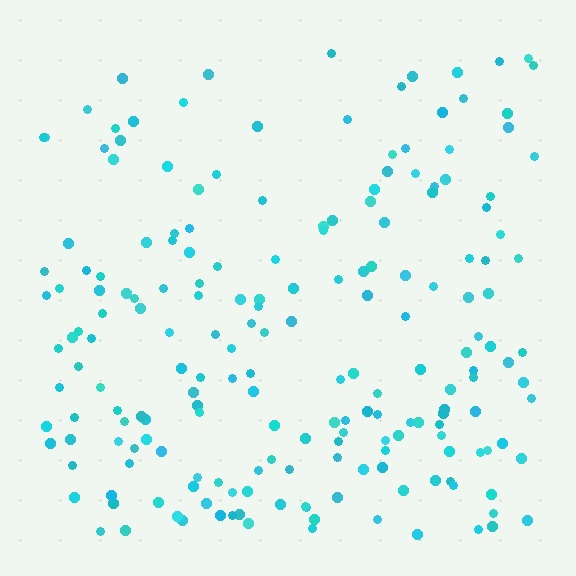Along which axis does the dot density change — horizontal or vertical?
Vertical.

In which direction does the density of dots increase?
From top to bottom, with the bottom side densest.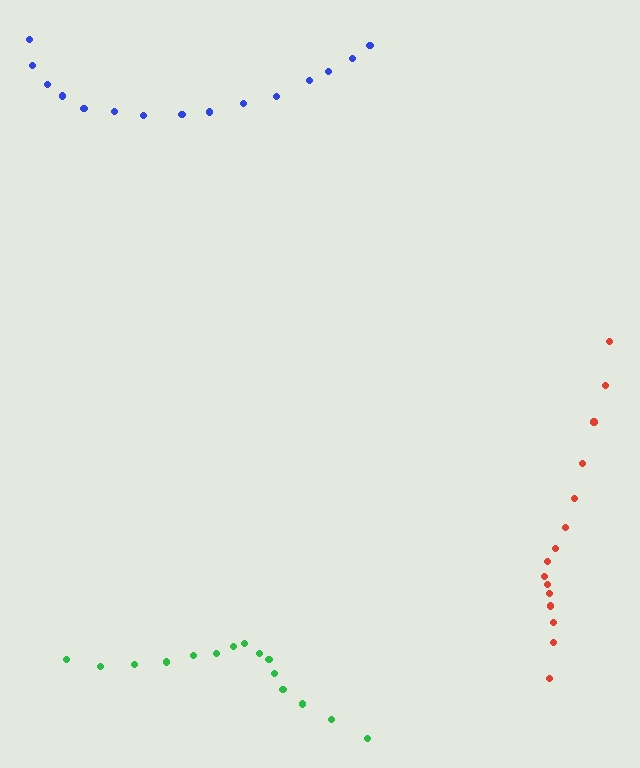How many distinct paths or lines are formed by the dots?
There are 3 distinct paths.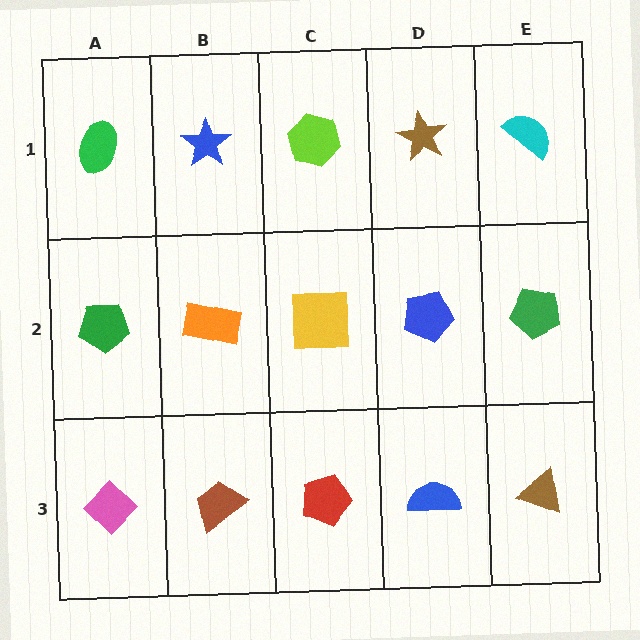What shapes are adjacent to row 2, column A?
A green ellipse (row 1, column A), a pink diamond (row 3, column A), an orange rectangle (row 2, column B).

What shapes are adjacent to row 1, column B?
An orange rectangle (row 2, column B), a green ellipse (row 1, column A), a lime hexagon (row 1, column C).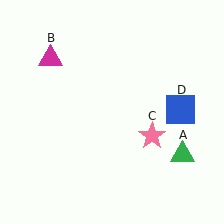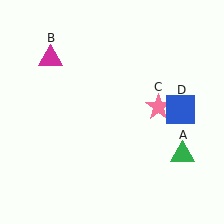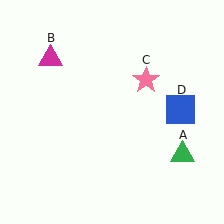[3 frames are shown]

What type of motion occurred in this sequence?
The pink star (object C) rotated counterclockwise around the center of the scene.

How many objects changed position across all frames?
1 object changed position: pink star (object C).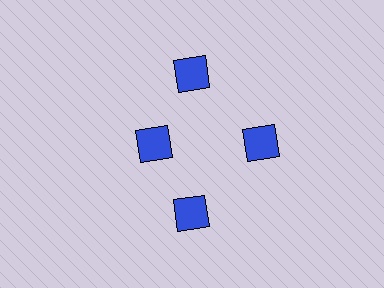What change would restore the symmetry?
The symmetry would be restored by moving it outward, back onto the ring so that all 4 diamonds sit at equal angles and equal distance from the center.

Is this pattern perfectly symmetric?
No. The 4 blue diamonds are arranged in a ring, but one element near the 9 o'clock position is pulled inward toward the center, breaking the 4-fold rotational symmetry.